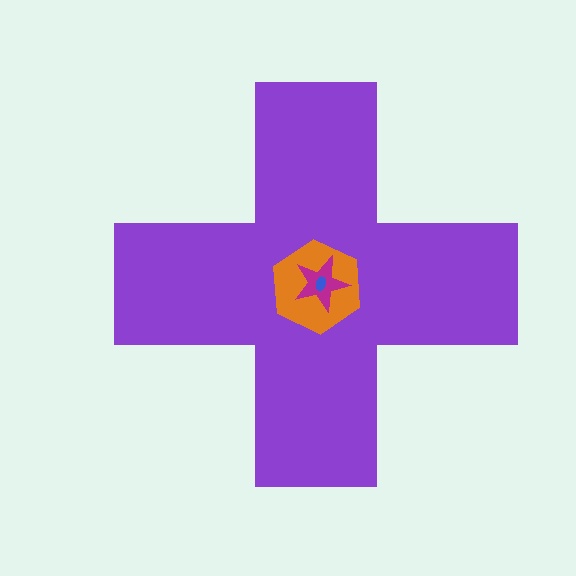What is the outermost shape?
The purple cross.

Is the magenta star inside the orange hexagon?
Yes.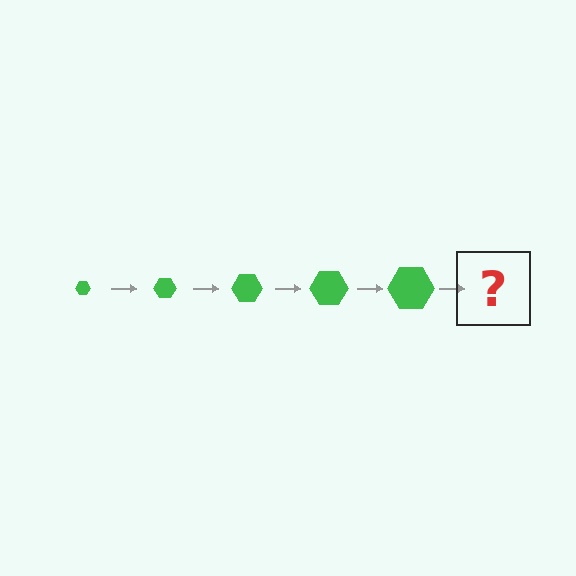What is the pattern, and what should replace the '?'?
The pattern is that the hexagon gets progressively larger each step. The '?' should be a green hexagon, larger than the previous one.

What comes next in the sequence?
The next element should be a green hexagon, larger than the previous one.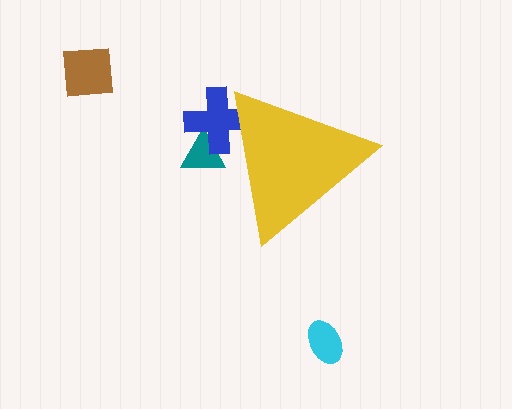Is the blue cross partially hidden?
Yes, the blue cross is partially hidden behind the yellow triangle.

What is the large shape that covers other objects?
A yellow triangle.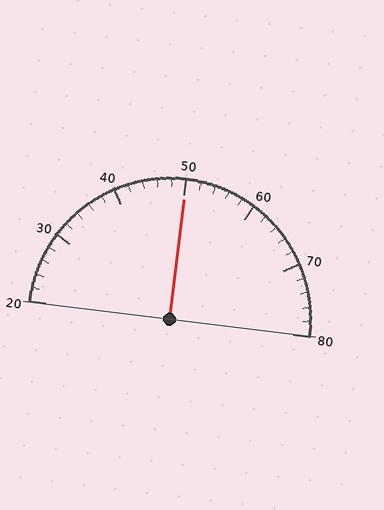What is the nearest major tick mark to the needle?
The nearest major tick mark is 50.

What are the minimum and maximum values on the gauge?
The gauge ranges from 20 to 80.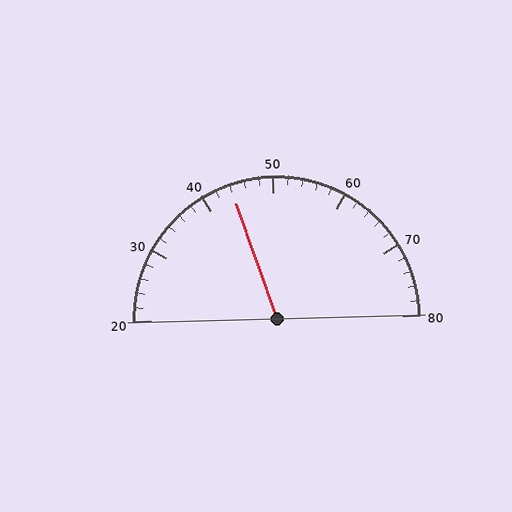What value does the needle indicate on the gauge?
The needle indicates approximately 44.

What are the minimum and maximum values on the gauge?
The gauge ranges from 20 to 80.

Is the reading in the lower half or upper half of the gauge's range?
The reading is in the lower half of the range (20 to 80).